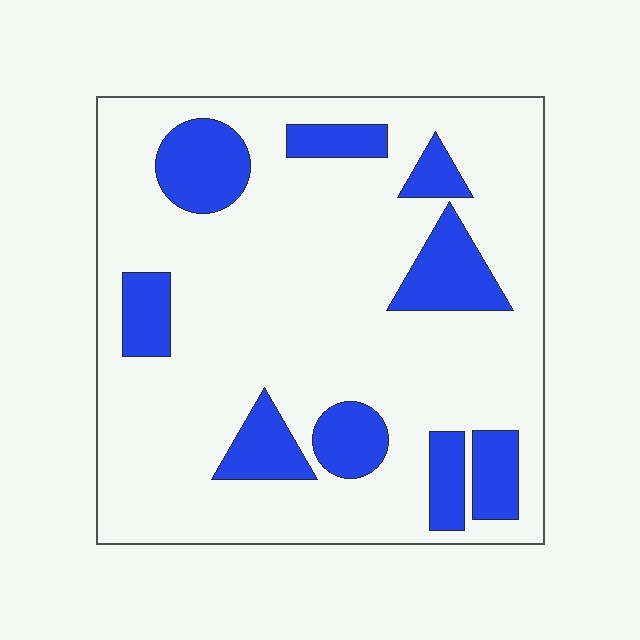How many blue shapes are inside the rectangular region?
9.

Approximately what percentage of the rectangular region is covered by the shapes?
Approximately 20%.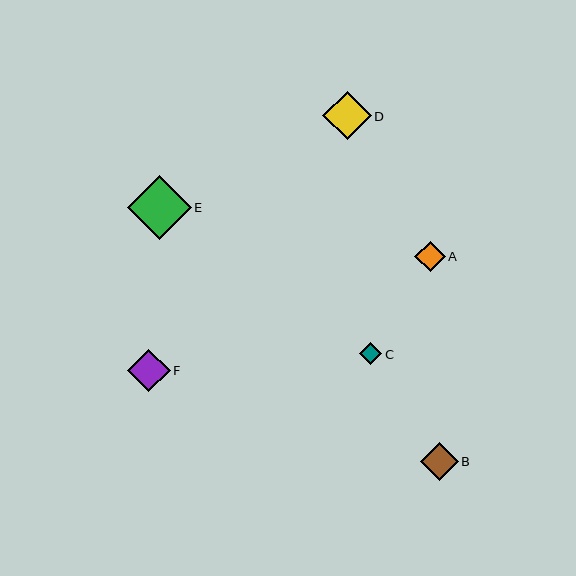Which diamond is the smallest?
Diamond C is the smallest with a size of approximately 22 pixels.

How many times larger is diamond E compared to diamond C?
Diamond E is approximately 2.9 times the size of diamond C.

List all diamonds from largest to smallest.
From largest to smallest: E, D, F, B, A, C.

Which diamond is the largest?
Diamond E is the largest with a size of approximately 64 pixels.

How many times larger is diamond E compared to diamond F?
Diamond E is approximately 1.5 times the size of diamond F.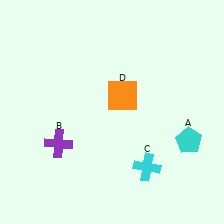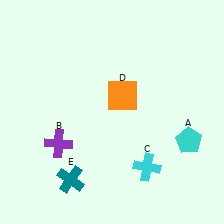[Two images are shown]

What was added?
A teal cross (E) was added in Image 2.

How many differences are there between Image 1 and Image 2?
There is 1 difference between the two images.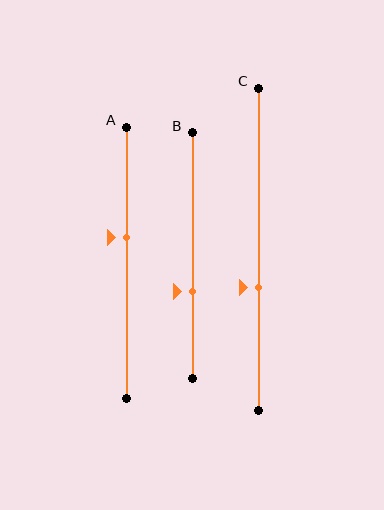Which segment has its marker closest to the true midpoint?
Segment A has its marker closest to the true midpoint.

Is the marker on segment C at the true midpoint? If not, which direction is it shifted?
No, the marker on segment C is shifted downward by about 12% of the segment length.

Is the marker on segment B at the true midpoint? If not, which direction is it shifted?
No, the marker on segment B is shifted downward by about 15% of the segment length.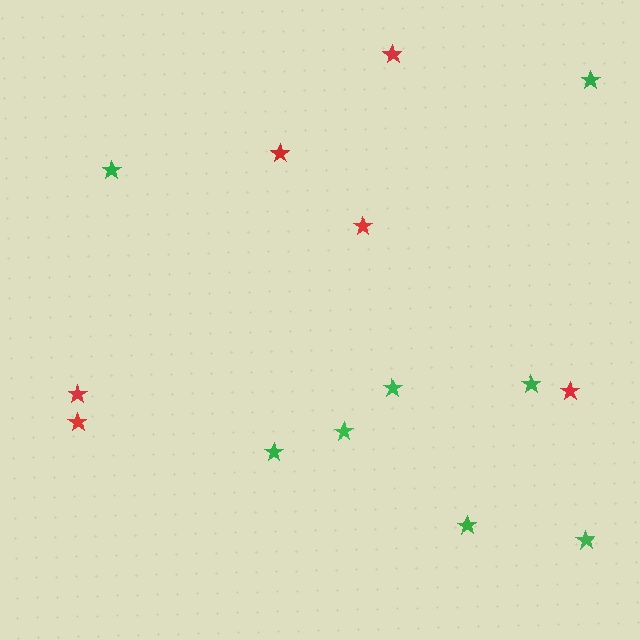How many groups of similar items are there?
There are 2 groups: one group of green stars (8) and one group of red stars (6).